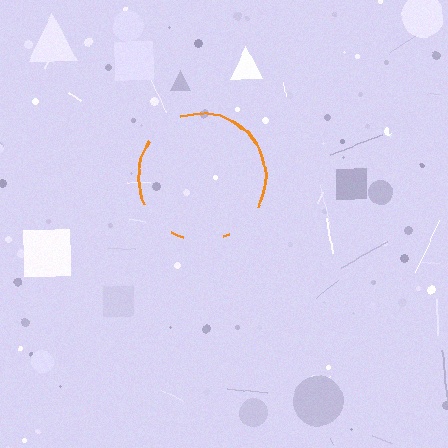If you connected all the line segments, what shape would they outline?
They would outline a circle.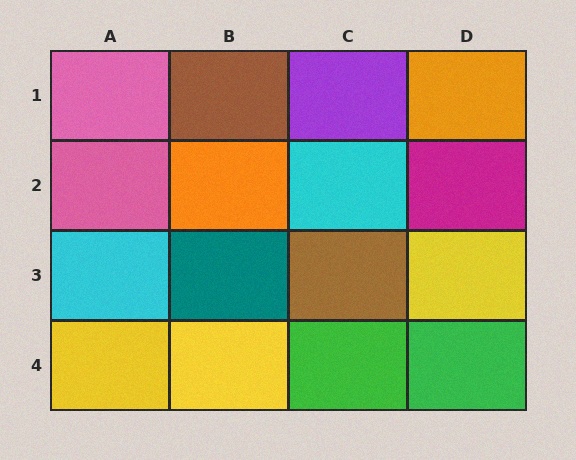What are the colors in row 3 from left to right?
Cyan, teal, brown, yellow.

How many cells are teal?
1 cell is teal.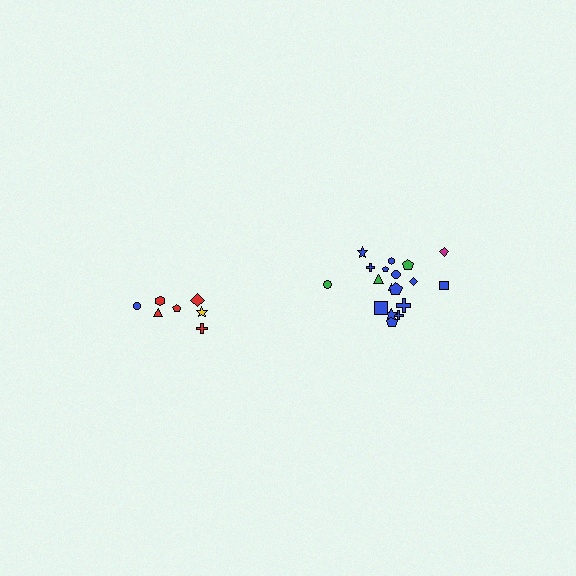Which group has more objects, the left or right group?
The right group.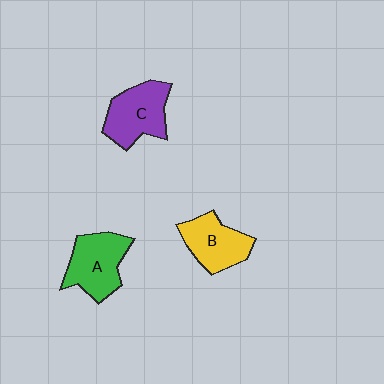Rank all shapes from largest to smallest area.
From largest to smallest: C (purple), A (green), B (yellow).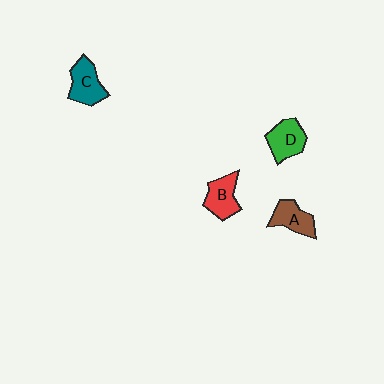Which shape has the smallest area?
Shape A (brown).